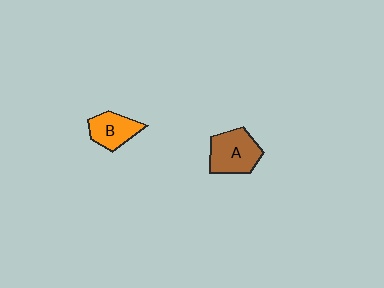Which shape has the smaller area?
Shape B (orange).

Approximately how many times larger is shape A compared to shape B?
Approximately 1.4 times.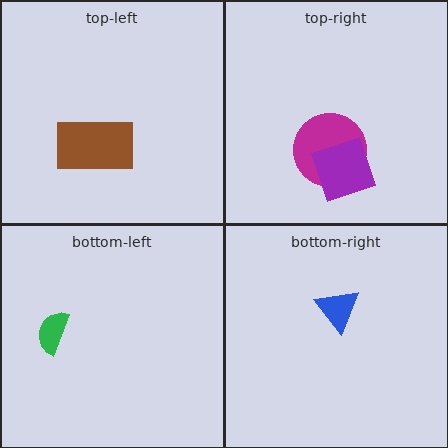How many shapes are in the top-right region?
2.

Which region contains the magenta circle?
The top-right region.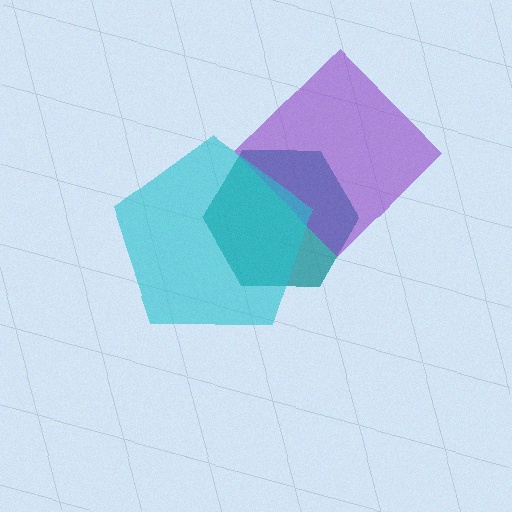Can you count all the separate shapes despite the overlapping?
Yes, there are 3 separate shapes.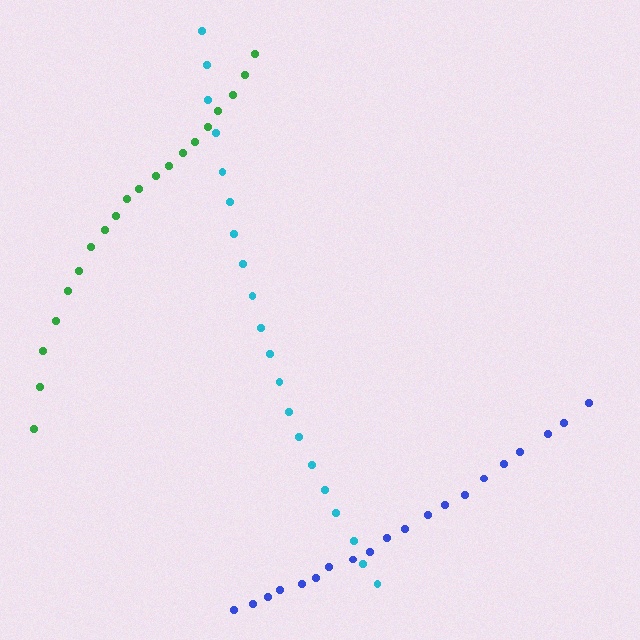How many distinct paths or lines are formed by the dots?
There are 3 distinct paths.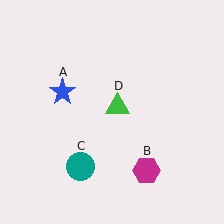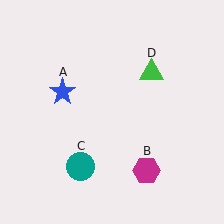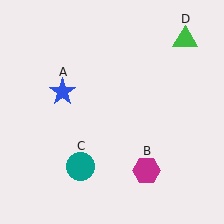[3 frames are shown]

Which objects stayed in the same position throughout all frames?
Blue star (object A) and magenta hexagon (object B) and teal circle (object C) remained stationary.